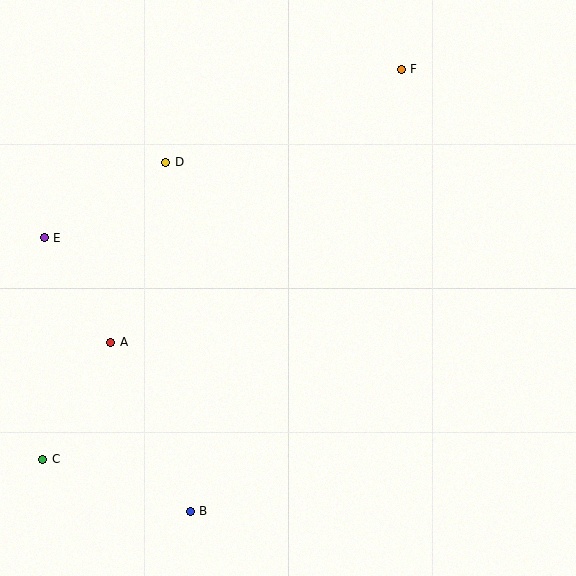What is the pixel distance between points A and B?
The distance between A and B is 187 pixels.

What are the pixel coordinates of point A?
Point A is at (111, 342).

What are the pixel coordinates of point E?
Point E is at (44, 238).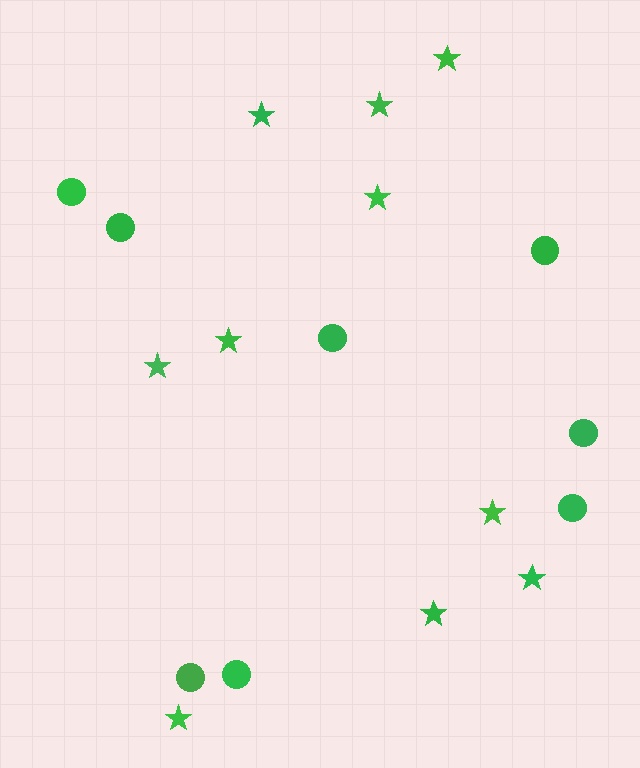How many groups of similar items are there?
There are 2 groups: one group of stars (10) and one group of circles (8).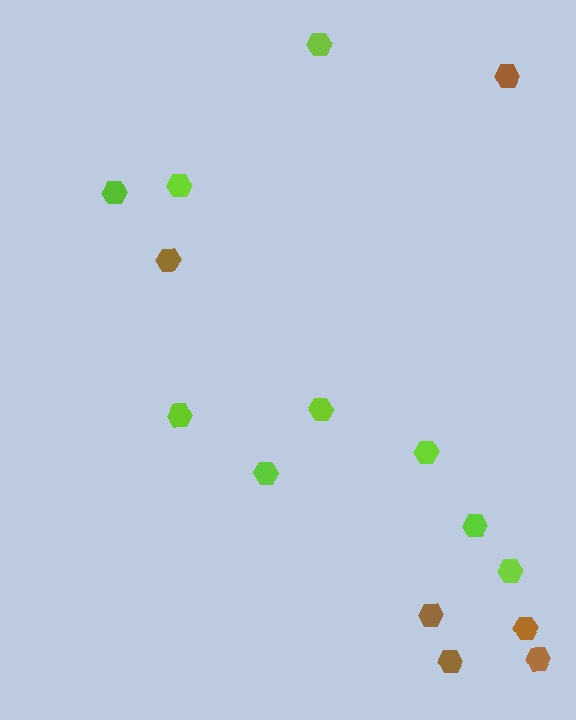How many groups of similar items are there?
There are 2 groups: one group of lime hexagons (9) and one group of brown hexagons (6).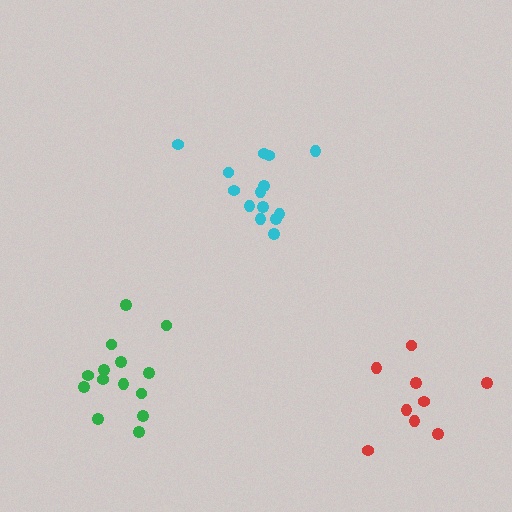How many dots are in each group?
Group 1: 9 dots, Group 2: 14 dots, Group 3: 14 dots (37 total).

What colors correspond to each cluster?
The clusters are colored: red, green, cyan.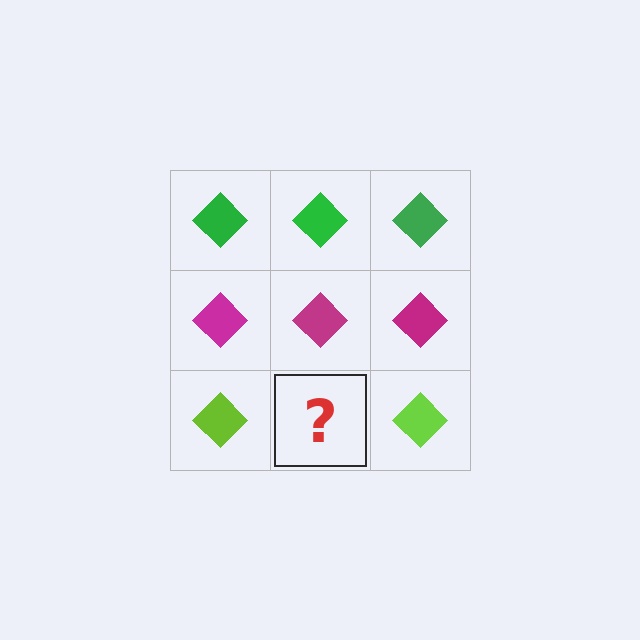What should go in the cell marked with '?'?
The missing cell should contain a lime diamond.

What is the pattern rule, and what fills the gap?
The rule is that each row has a consistent color. The gap should be filled with a lime diamond.